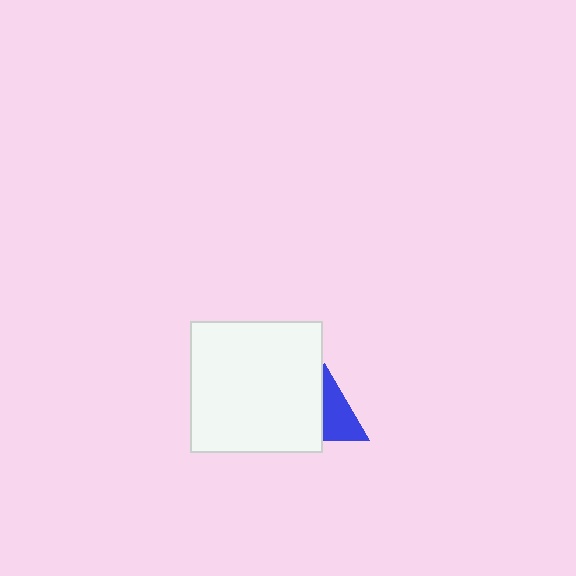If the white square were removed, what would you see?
You would see the complete blue triangle.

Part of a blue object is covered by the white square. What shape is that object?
It is a triangle.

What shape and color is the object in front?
The object in front is a white square.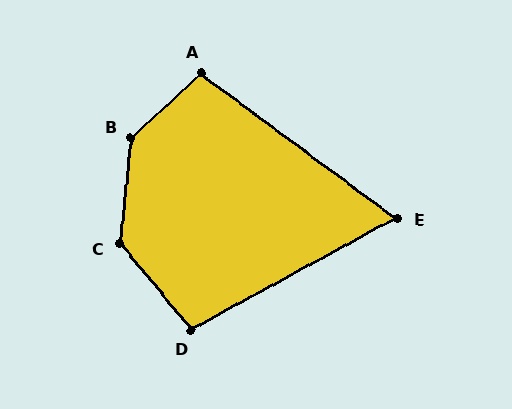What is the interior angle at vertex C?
Approximately 135 degrees (obtuse).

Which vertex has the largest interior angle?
B, at approximately 138 degrees.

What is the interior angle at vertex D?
Approximately 101 degrees (obtuse).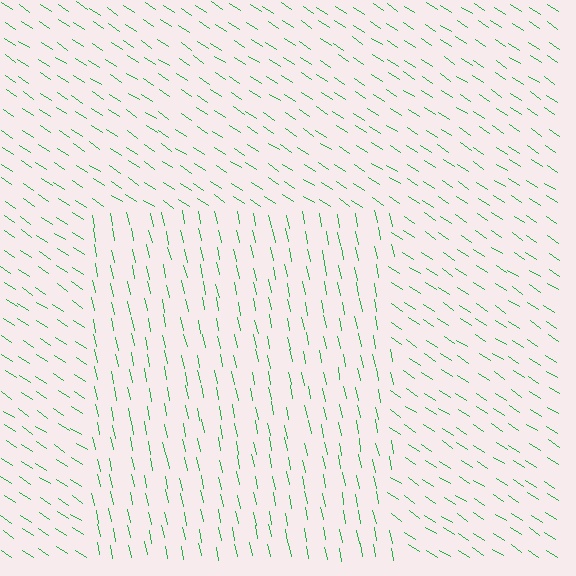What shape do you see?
I see a rectangle.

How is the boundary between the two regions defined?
The boundary is defined purely by a change in line orientation (approximately 45 degrees difference). All lines are the same color and thickness.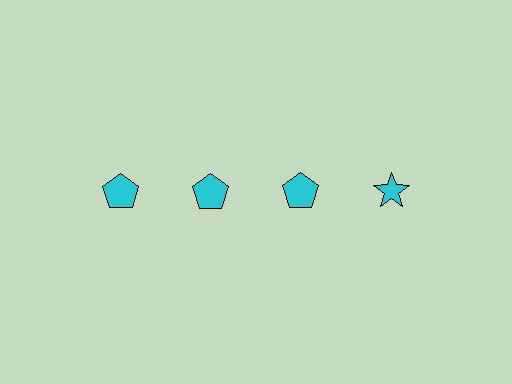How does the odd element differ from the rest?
It has a different shape: star instead of pentagon.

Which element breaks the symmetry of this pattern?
The cyan star in the top row, second from right column breaks the symmetry. All other shapes are cyan pentagons.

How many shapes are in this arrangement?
There are 4 shapes arranged in a grid pattern.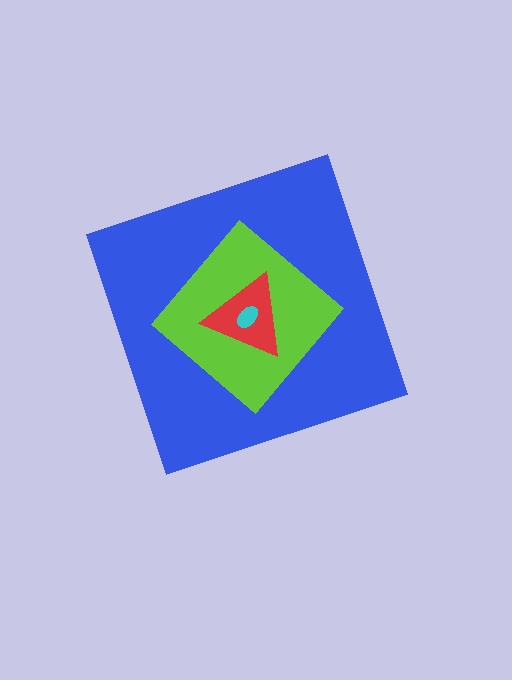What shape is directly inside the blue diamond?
The lime diamond.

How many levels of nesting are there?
4.